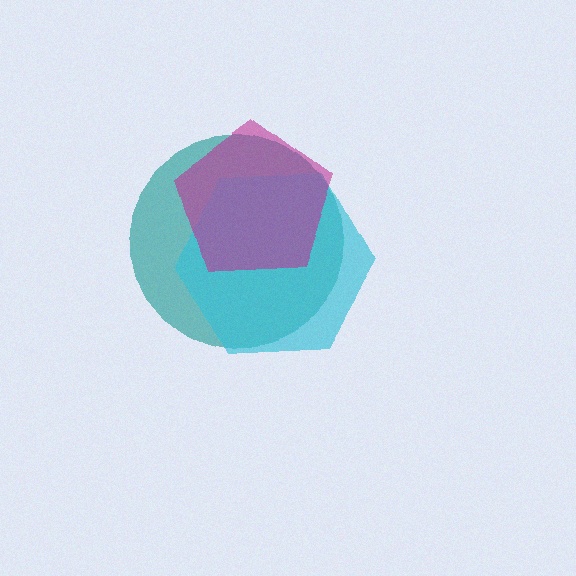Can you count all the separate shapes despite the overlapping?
Yes, there are 3 separate shapes.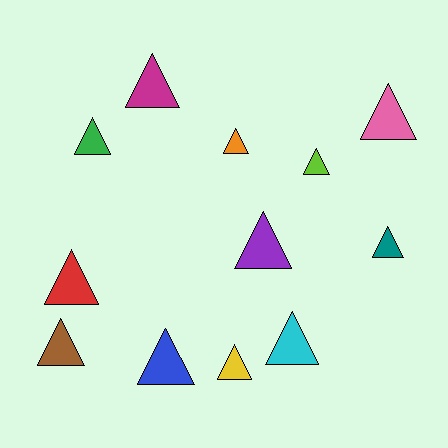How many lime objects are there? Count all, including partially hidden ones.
There is 1 lime object.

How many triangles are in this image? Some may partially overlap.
There are 12 triangles.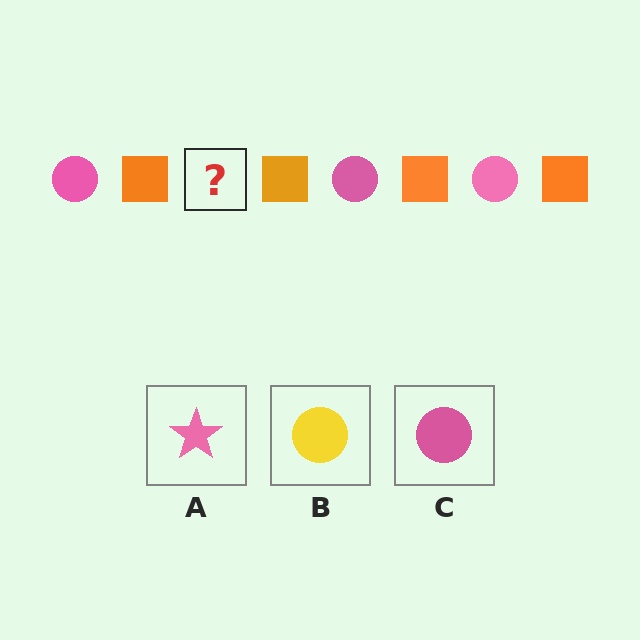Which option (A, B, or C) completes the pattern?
C.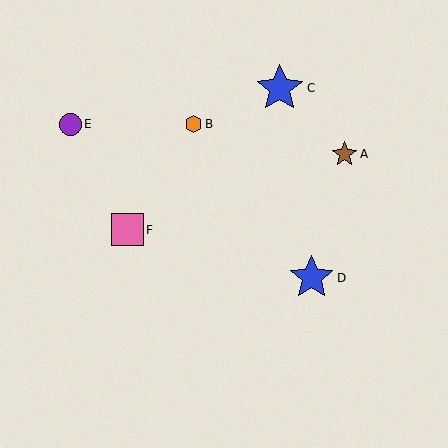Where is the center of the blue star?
The center of the blue star is at (280, 88).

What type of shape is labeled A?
Shape A is a brown star.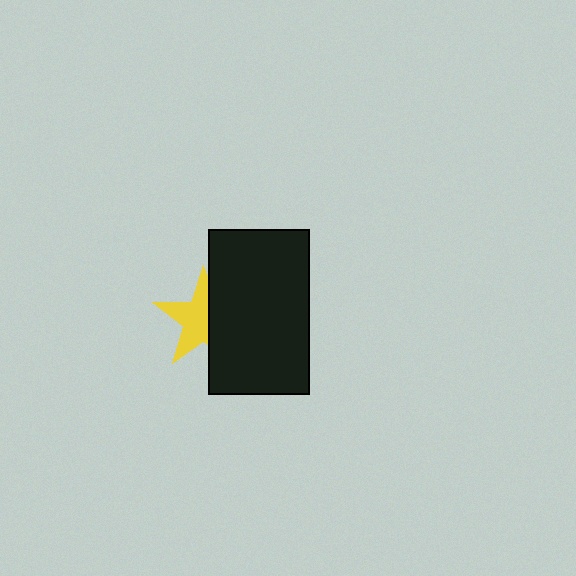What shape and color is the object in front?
The object in front is a black rectangle.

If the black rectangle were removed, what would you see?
You would see the complete yellow star.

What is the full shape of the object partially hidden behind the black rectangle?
The partially hidden object is a yellow star.